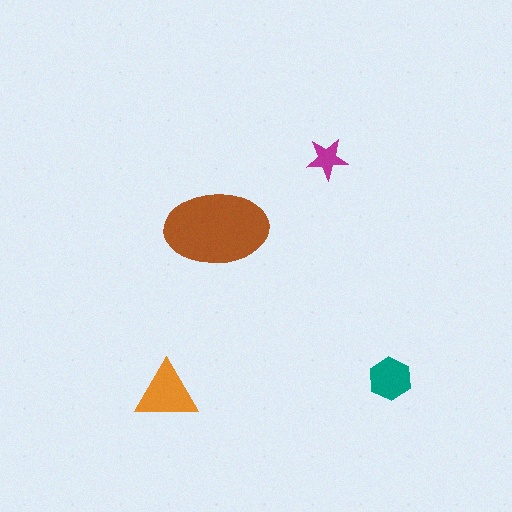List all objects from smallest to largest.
The magenta star, the teal hexagon, the orange triangle, the brown ellipse.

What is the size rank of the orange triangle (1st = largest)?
2nd.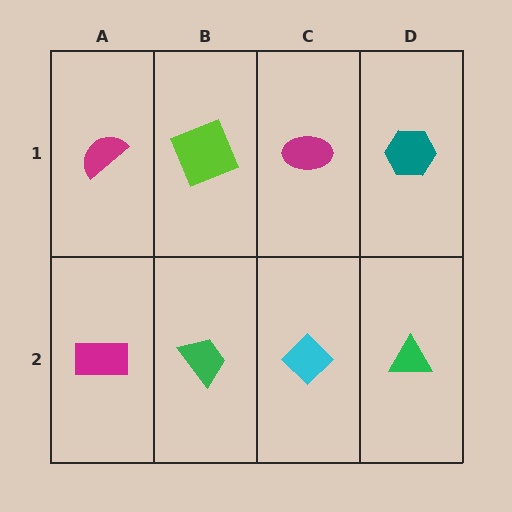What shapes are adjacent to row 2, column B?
A lime square (row 1, column B), a magenta rectangle (row 2, column A), a cyan diamond (row 2, column C).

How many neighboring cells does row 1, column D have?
2.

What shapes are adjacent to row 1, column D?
A green triangle (row 2, column D), a magenta ellipse (row 1, column C).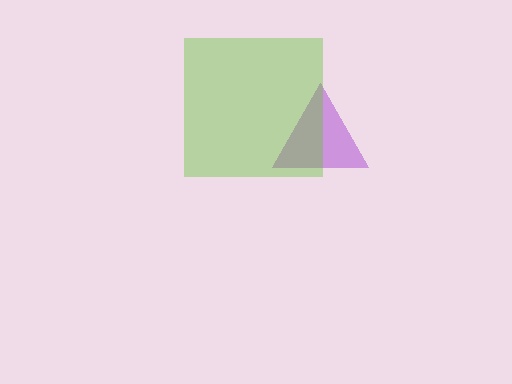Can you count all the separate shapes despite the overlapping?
Yes, there are 2 separate shapes.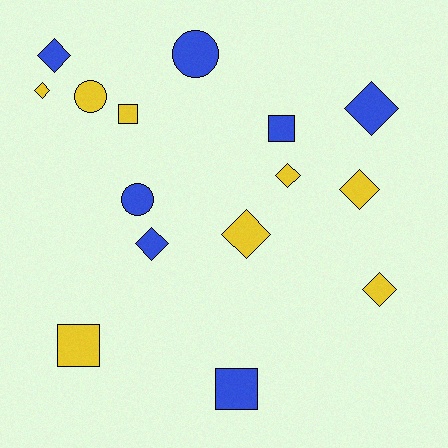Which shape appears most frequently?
Diamond, with 8 objects.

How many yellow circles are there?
There is 1 yellow circle.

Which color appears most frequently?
Yellow, with 8 objects.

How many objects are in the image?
There are 15 objects.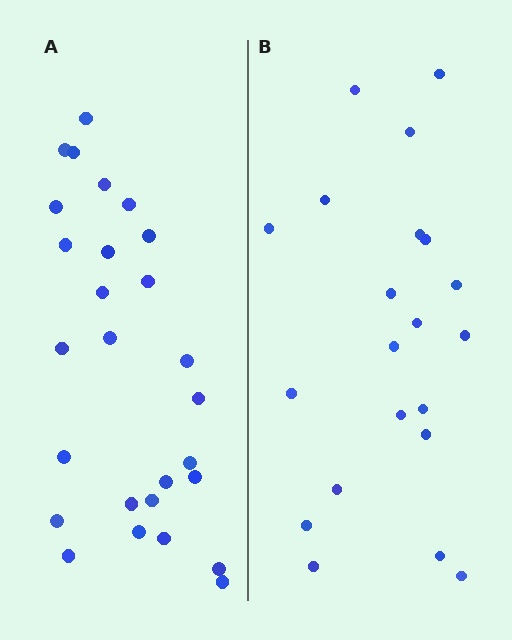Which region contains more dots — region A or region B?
Region A (the left region) has more dots.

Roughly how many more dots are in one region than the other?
Region A has about 6 more dots than region B.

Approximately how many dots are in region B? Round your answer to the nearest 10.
About 20 dots. (The exact count is 21, which rounds to 20.)